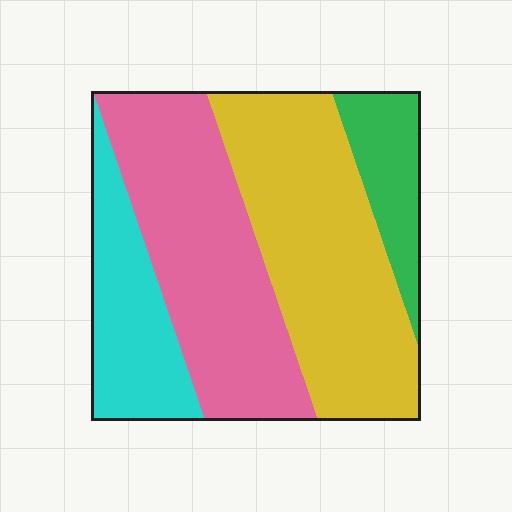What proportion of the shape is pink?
Pink takes up between a third and a half of the shape.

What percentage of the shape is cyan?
Cyan covers roughly 20% of the shape.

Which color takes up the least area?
Green, at roughly 10%.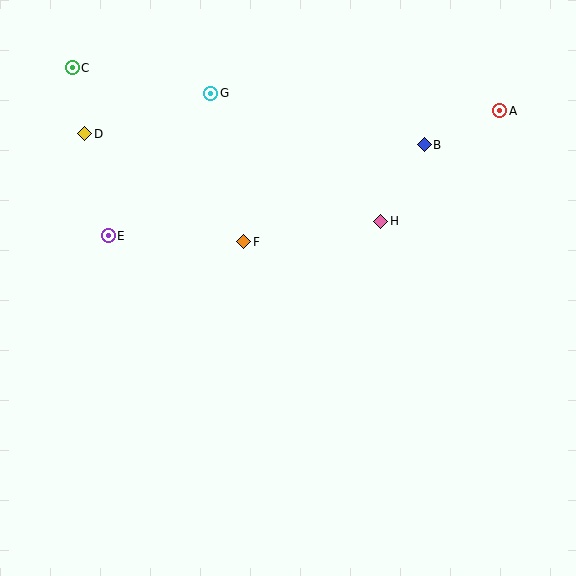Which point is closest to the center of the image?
Point F at (244, 242) is closest to the center.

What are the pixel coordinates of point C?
Point C is at (72, 68).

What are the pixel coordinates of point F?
Point F is at (244, 242).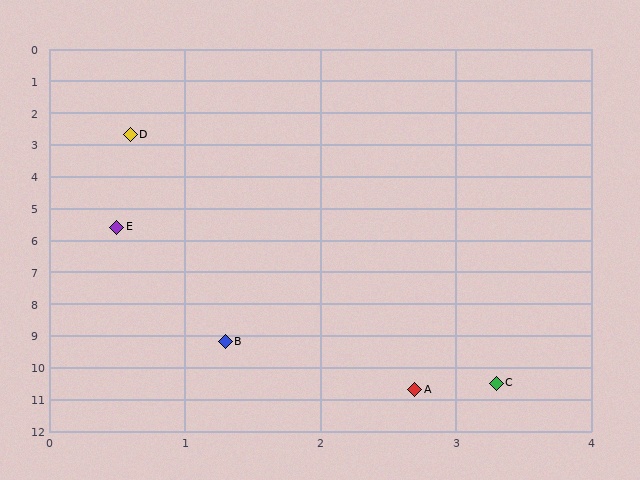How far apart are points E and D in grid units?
Points E and D are about 2.9 grid units apart.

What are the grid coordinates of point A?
Point A is at approximately (2.7, 10.7).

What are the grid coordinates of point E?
Point E is at approximately (0.5, 5.6).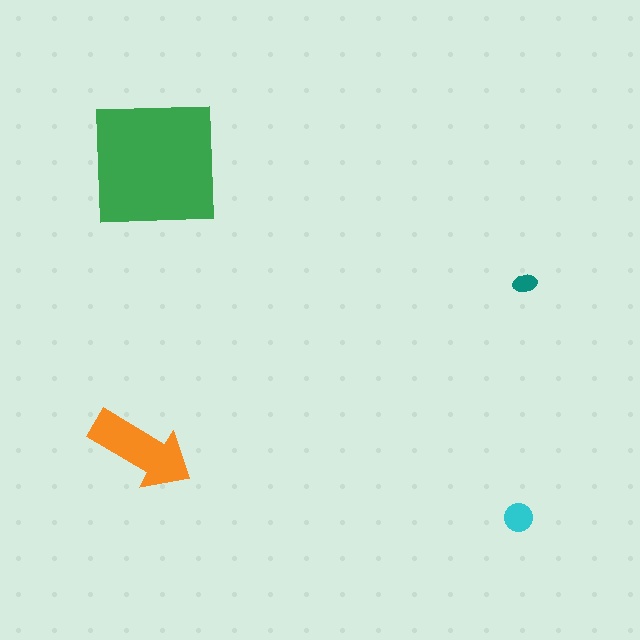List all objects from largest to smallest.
The green square, the orange arrow, the cyan circle, the teal ellipse.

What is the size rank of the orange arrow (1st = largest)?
2nd.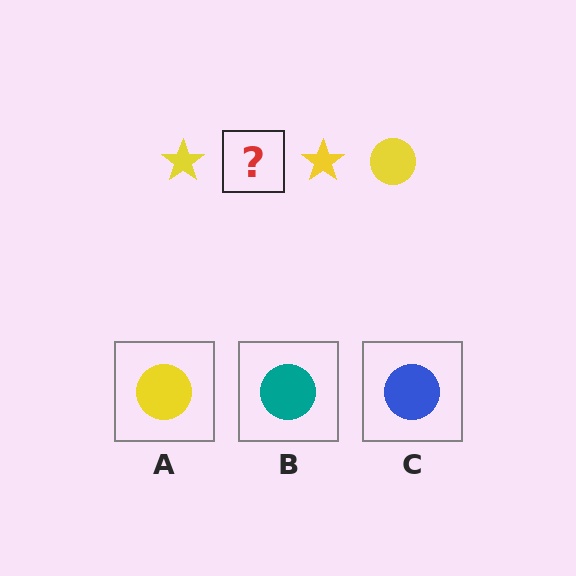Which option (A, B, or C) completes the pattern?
A.